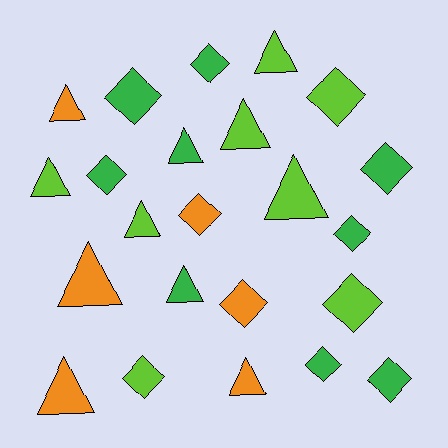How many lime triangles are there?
There are 5 lime triangles.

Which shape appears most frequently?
Diamond, with 12 objects.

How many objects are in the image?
There are 23 objects.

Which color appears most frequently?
Green, with 9 objects.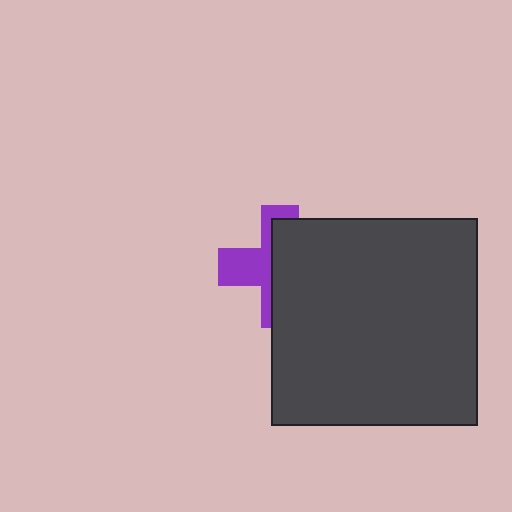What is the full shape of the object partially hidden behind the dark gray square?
The partially hidden object is a purple cross.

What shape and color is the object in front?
The object in front is a dark gray square.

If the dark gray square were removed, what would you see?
You would see the complete purple cross.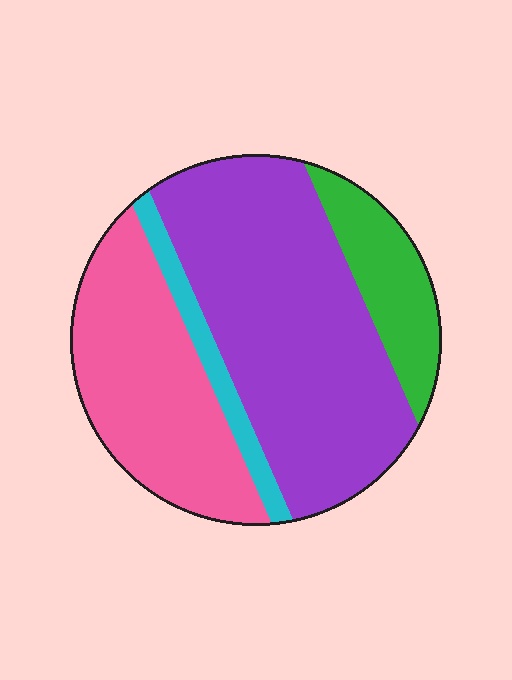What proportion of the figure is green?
Green takes up about one eighth (1/8) of the figure.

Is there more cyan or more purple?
Purple.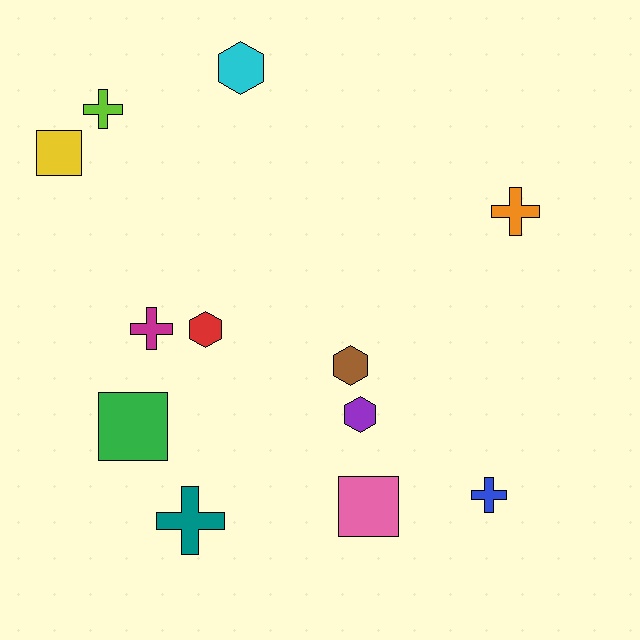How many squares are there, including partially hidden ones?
There are 3 squares.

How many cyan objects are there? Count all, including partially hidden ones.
There is 1 cyan object.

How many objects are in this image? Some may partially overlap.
There are 12 objects.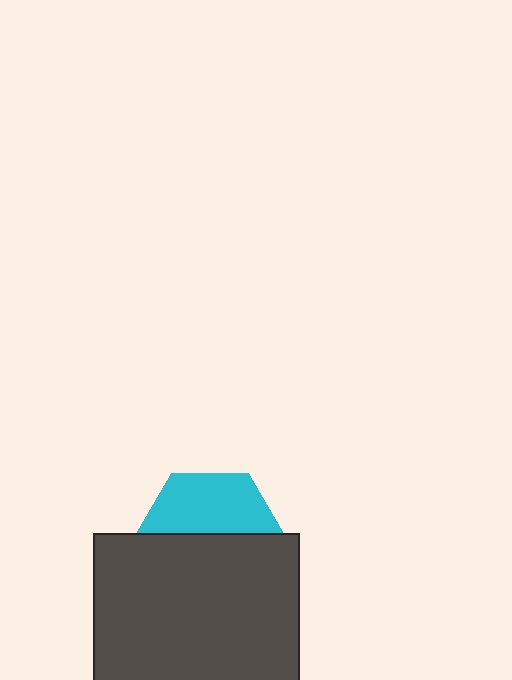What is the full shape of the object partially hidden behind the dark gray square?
The partially hidden object is a cyan hexagon.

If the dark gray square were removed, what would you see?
You would see the complete cyan hexagon.